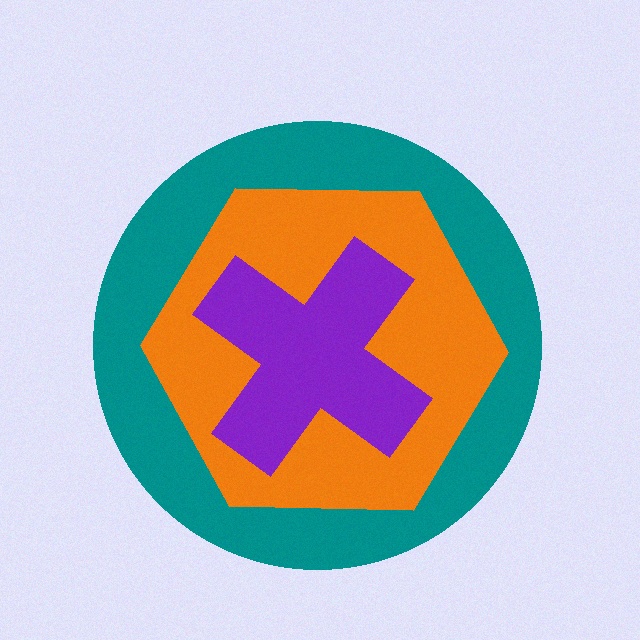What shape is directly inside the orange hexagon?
The purple cross.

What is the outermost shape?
The teal circle.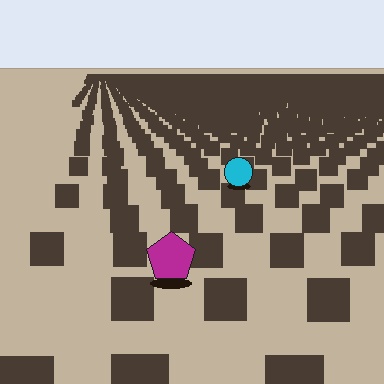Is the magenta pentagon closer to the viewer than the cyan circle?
Yes. The magenta pentagon is closer — you can tell from the texture gradient: the ground texture is coarser near it.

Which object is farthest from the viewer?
The cyan circle is farthest from the viewer. It appears smaller and the ground texture around it is denser.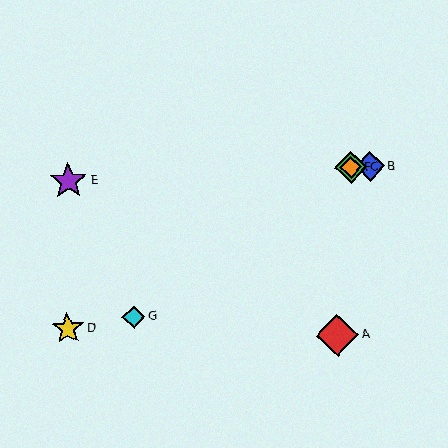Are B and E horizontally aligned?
Yes, both are at y≈166.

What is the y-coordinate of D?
Object D is at y≈329.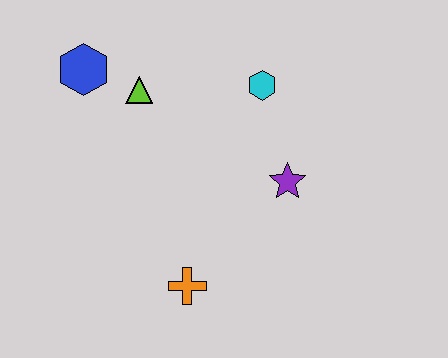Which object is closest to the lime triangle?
The blue hexagon is closest to the lime triangle.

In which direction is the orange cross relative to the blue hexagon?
The orange cross is below the blue hexagon.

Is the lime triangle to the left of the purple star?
Yes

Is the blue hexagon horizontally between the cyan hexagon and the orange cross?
No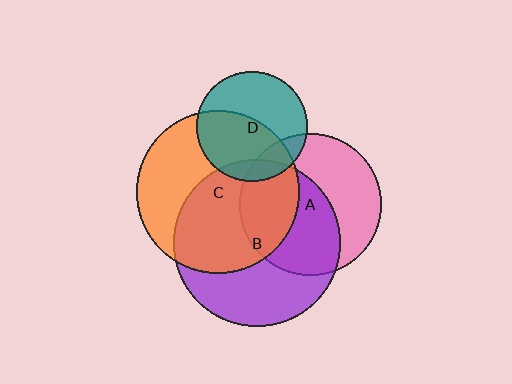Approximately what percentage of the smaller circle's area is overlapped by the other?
Approximately 10%.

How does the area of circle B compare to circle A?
Approximately 1.4 times.